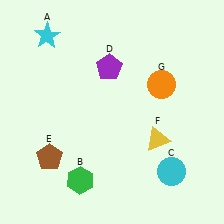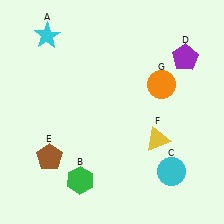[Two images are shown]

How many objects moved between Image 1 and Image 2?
1 object moved between the two images.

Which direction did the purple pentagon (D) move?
The purple pentagon (D) moved right.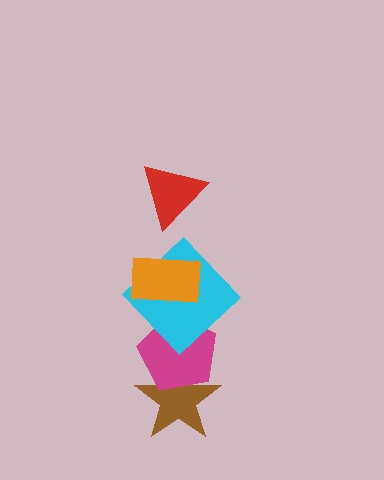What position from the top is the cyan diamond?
The cyan diamond is 3rd from the top.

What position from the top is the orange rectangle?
The orange rectangle is 2nd from the top.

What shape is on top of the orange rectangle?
The red triangle is on top of the orange rectangle.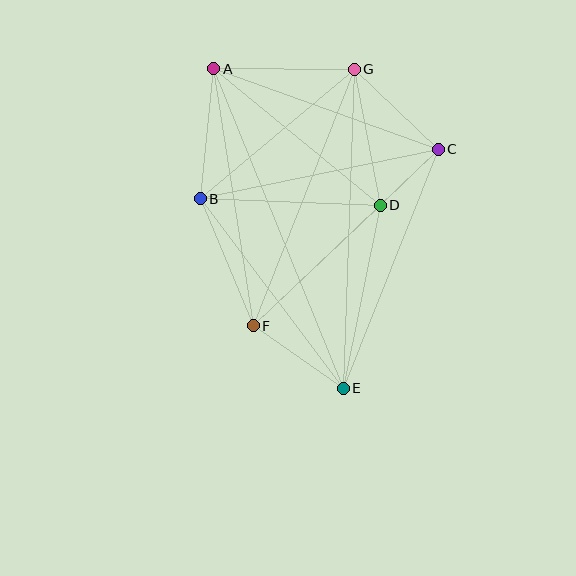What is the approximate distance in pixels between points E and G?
The distance between E and G is approximately 319 pixels.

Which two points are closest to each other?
Points C and D are closest to each other.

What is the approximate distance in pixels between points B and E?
The distance between B and E is approximately 237 pixels.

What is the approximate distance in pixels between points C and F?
The distance between C and F is approximately 256 pixels.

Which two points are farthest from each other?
Points A and E are farthest from each other.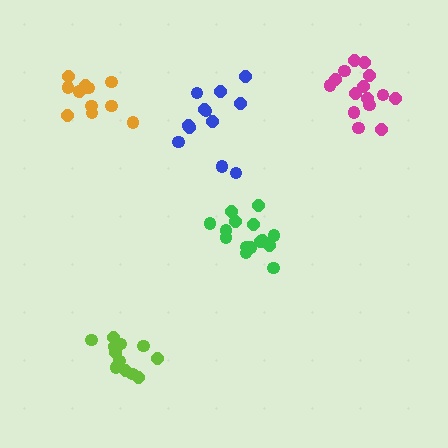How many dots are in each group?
Group 1: 13 dots, Group 2: 15 dots, Group 3: 12 dots, Group 4: 15 dots, Group 5: 12 dots (67 total).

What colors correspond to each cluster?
The clusters are colored: lime, green, blue, magenta, orange.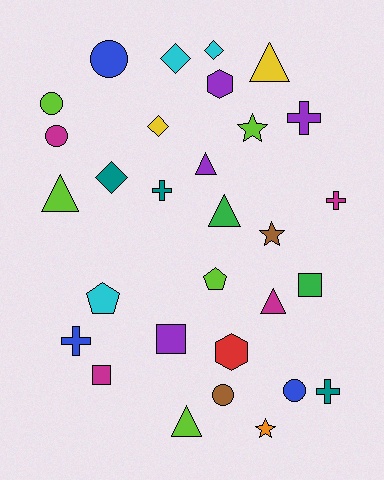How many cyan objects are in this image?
There are 3 cyan objects.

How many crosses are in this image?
There are 5 crosses.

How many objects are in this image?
There are 30 objects.